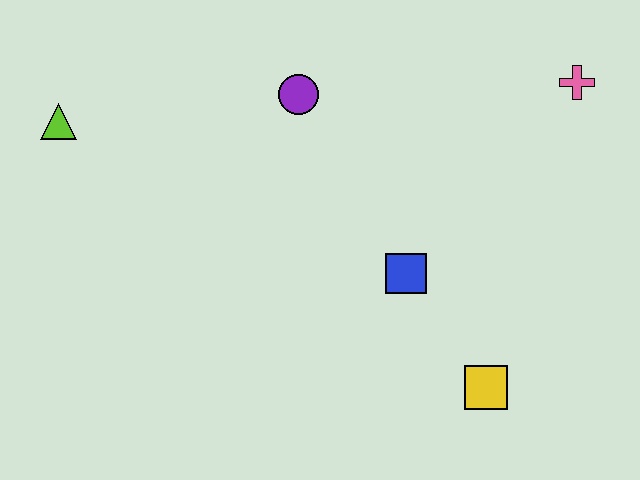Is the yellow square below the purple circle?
Yes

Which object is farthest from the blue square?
The lime triangle is farthest from the blue square.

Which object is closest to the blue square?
The yellow square is closest to the blue square.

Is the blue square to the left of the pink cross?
Yes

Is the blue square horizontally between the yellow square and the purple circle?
Yes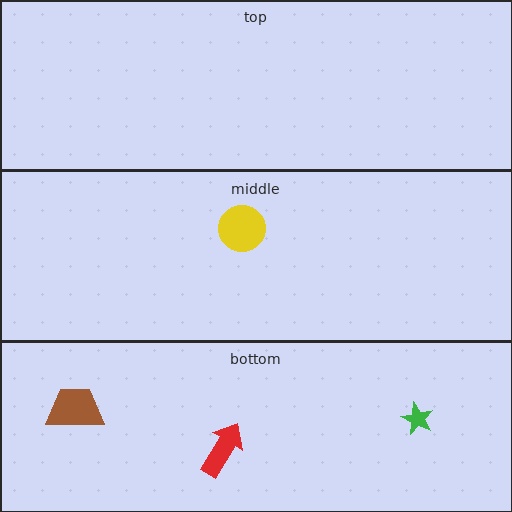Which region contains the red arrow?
The bottom region.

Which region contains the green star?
The bottom region.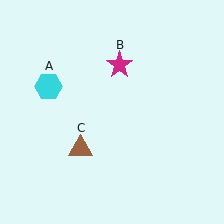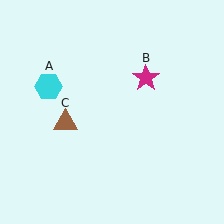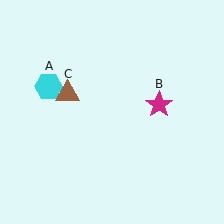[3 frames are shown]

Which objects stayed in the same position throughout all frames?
Cyan hexagon (object A) remained stationary.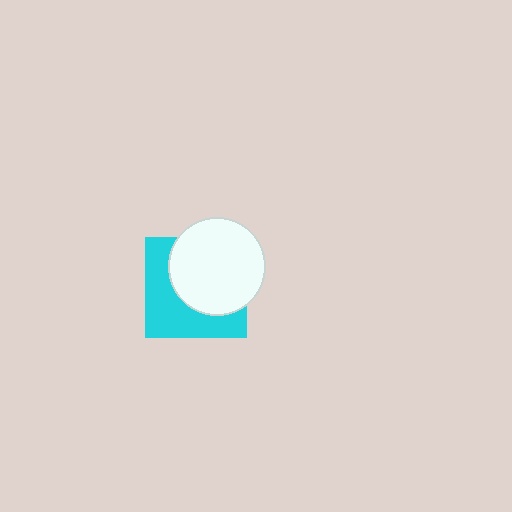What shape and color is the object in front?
The object in front is a white circle.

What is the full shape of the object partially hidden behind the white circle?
The partially hidden object is a cyan square.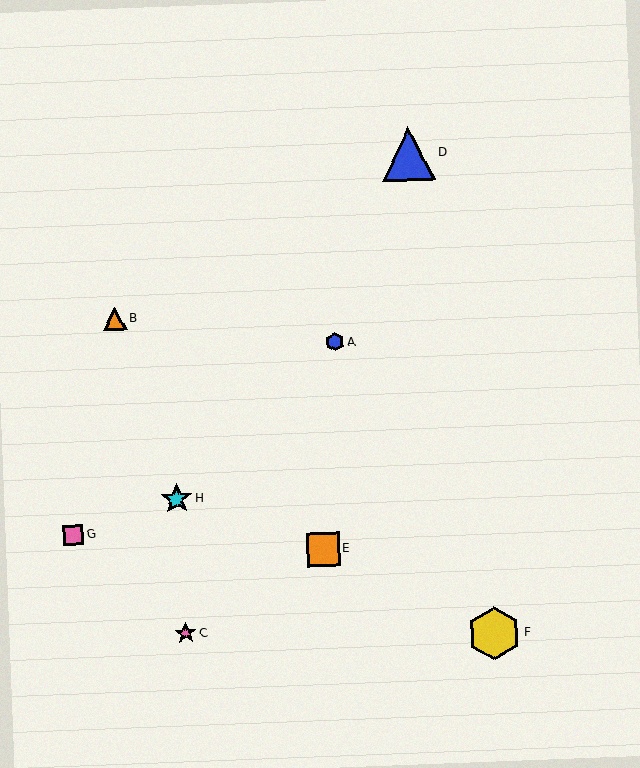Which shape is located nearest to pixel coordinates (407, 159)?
The blue triangle (labeled D) at (408, 154) is nearest to that location.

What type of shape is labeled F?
Shape F is a yellow hexagon.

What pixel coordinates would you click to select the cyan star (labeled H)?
Click at (176, 499) to select the cyan star H.